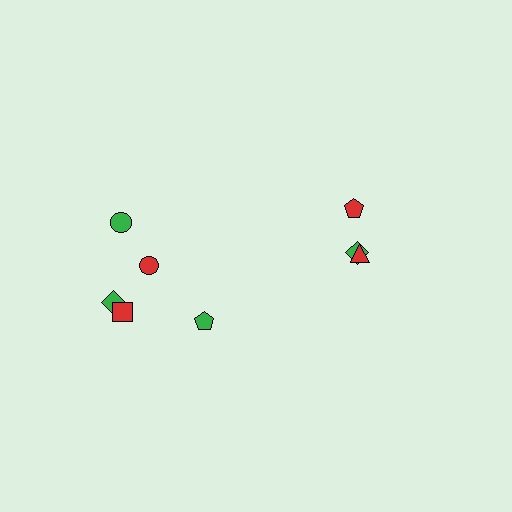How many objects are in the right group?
There are 3 objects.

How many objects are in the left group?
There are 5 objects.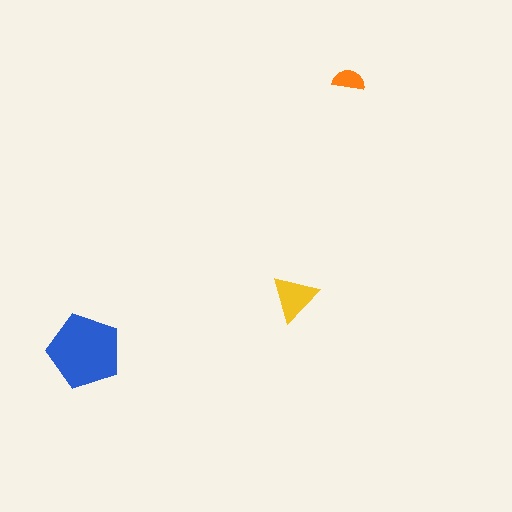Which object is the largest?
The blue pentagon.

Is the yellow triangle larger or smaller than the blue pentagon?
Smaller.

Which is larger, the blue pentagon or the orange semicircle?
The blue pentagon.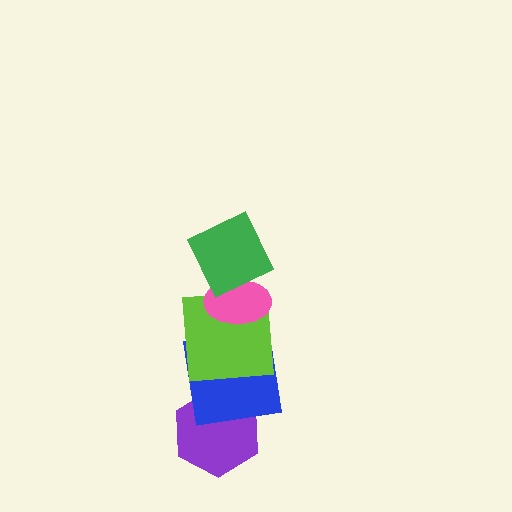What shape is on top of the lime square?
The pink ellipse is on top of the lime square.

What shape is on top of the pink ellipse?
The green square is on top of the pink ellipse.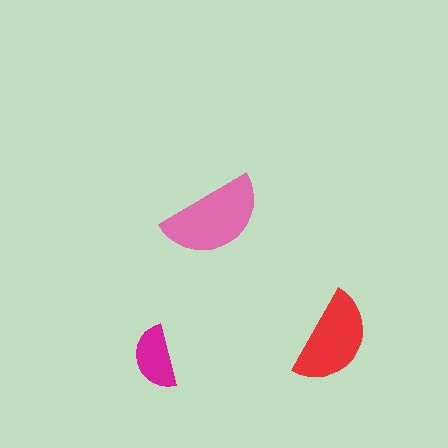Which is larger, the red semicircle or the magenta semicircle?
The red one.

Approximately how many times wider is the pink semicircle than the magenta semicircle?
About 1.5 times wider.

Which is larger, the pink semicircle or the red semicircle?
The pink one.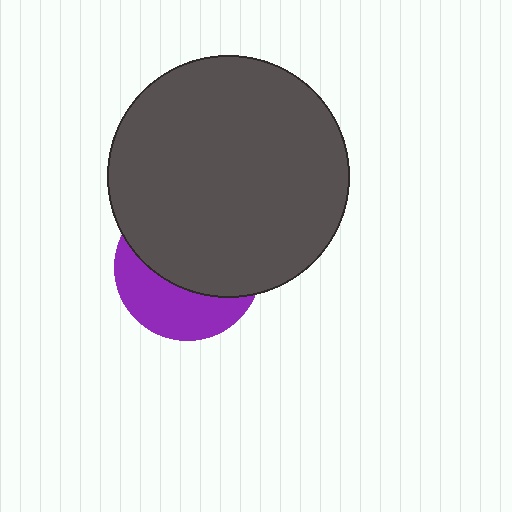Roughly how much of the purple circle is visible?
A small part of it is visible (roughly 38%).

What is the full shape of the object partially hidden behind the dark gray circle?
The partially hidden object is a purple circle.